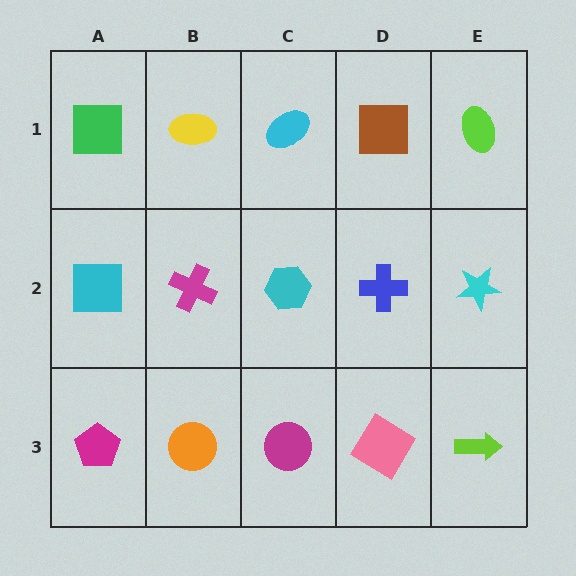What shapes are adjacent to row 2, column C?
A cyan ellipse (row 1, column C), a magenta circle (row 3, column C), a magenta cross (row 2, column B), a blue cross (row 2, column D).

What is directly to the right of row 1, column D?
A lime ellipse.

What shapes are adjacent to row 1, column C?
A cyan hexagon (row 2, column C), a yellow ellipse (row 1, column B), a brown square (row 1, column D).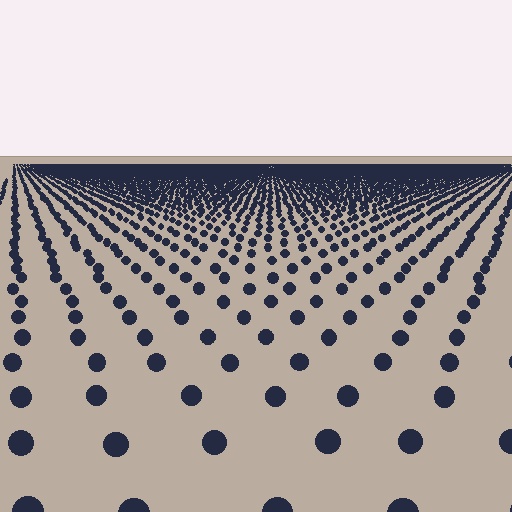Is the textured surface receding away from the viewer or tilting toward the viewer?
The surface is receding away from the viewer. Texture elements get smaller and denser toward the top.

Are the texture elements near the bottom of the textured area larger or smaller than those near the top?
Larger. Near the bottom, elements are closer to the viewer and appear at a bigger on-screen size.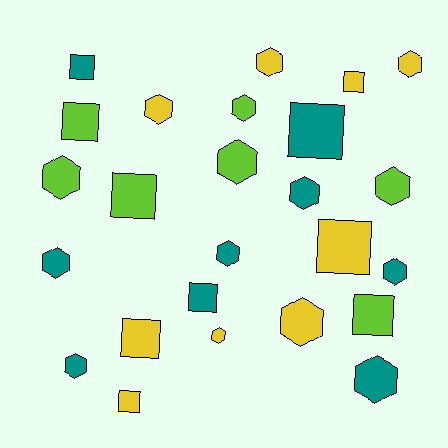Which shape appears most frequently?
Hexagon, with 15 objects.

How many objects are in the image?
There are 25 objects.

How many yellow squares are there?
There are 4 yellow squares.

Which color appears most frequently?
Yellow, with 9 objects.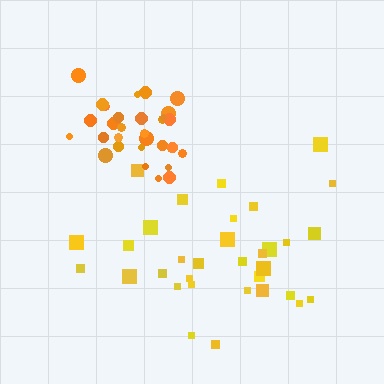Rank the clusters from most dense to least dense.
orange, yellow.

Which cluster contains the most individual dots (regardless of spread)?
Yellow (33).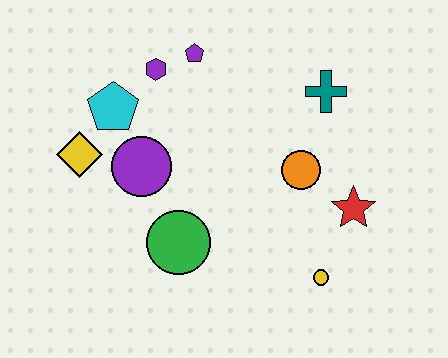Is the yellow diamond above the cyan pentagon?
No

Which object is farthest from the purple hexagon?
The yellow circle is farthest from the purple hexagon.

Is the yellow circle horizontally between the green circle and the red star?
Yes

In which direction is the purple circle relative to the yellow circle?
The purple circle is to the left of the yellow circle.